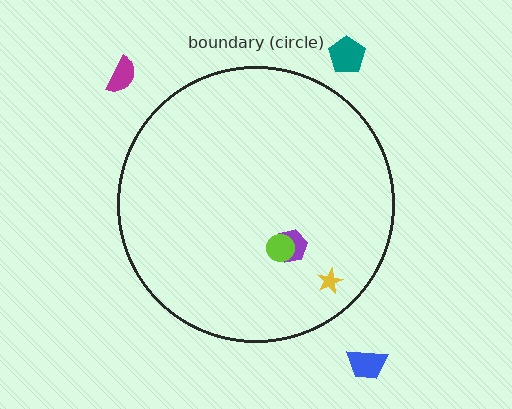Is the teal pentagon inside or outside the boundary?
Outside.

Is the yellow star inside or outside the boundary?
Inside.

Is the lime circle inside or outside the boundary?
Inside.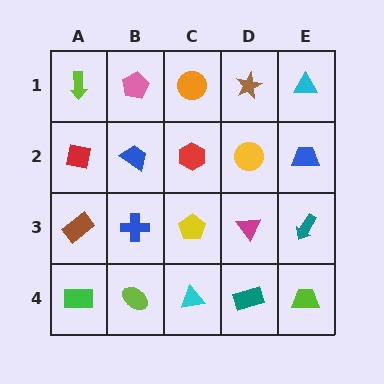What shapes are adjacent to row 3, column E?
A blue trapezoid (row 2, column E), a lime trapezoid (row 4, column E), a magenta triangle (row 3, column D).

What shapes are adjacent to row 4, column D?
A magenta triangle (row 3, column D), a cyan triangle (row 4, column C), a lime trapezoid (row 4, column E).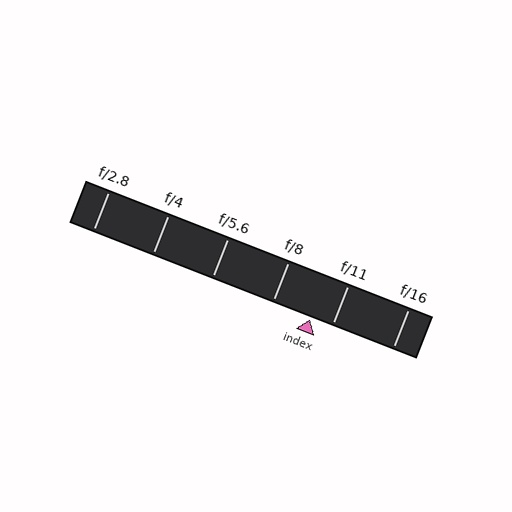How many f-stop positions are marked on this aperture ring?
There are 6 f-stop positions marked.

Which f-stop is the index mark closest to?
The index mark is closest to f/11.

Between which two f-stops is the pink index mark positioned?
The index mark is between f/8 and f/11.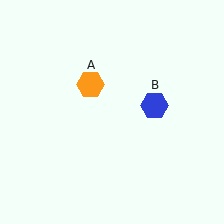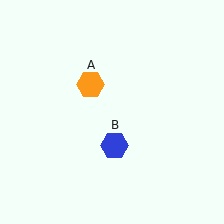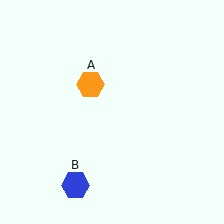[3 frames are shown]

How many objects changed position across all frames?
1 object changed position: blue hexagon (object B).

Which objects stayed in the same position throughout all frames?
Orange hexagon (object A) remained stationary.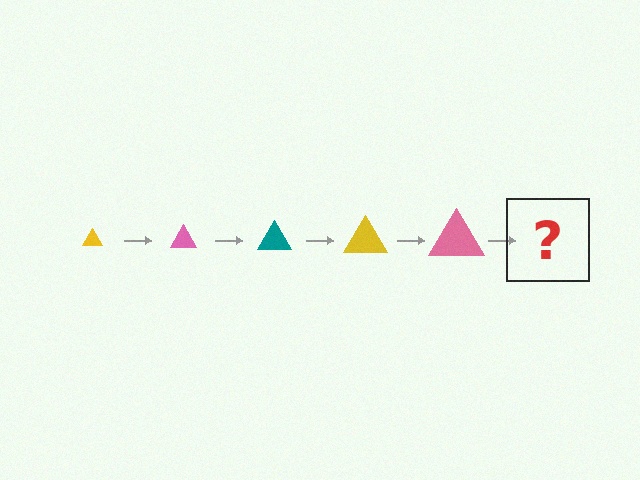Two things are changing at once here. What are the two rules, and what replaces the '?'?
The two rules are that the triangle grows larger each step and the color cycles through yellow, pink, and teal. The '?' should be a teal triangle, larger than the previous one.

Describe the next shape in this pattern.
It should be a teal triangle, larger than the previous one.